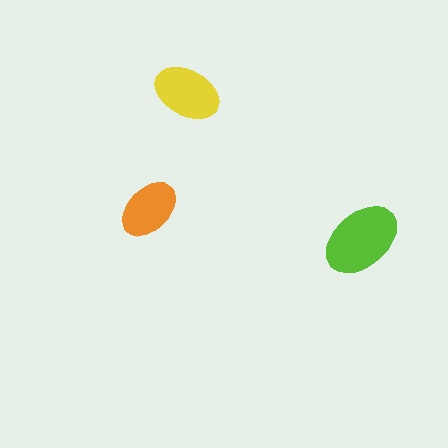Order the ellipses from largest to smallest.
the lime one, the yellow one, the orange one.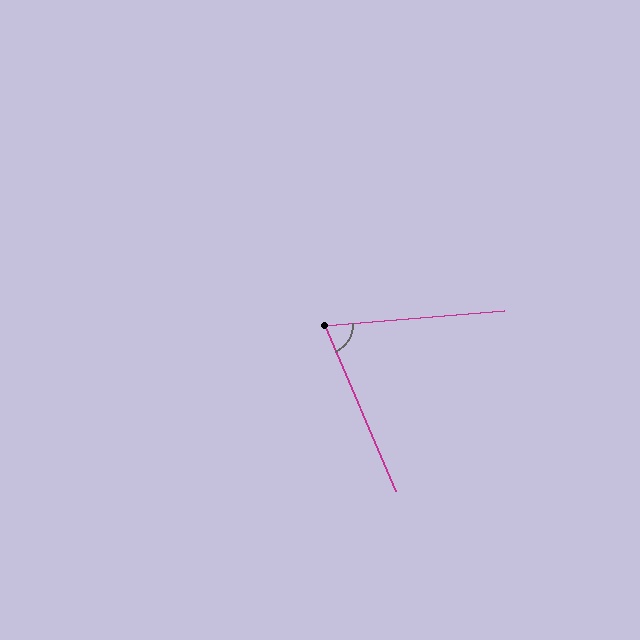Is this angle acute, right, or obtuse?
It is acute.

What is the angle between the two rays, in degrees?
Approximately 72 degrees.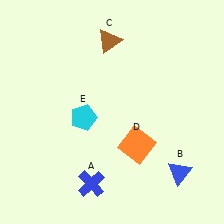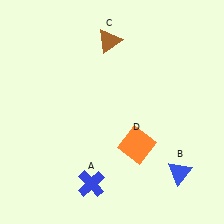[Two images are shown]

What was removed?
The cyan pentagon (E) was removed in Image 2.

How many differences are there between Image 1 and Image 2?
There is 1 difference between the two images.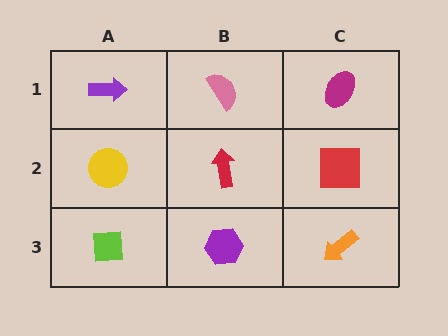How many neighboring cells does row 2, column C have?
3.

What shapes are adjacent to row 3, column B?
A red arrow (row 2, column B), a lime square (row 3, column A), an orange arrow (row 3, column C).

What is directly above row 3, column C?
A red square.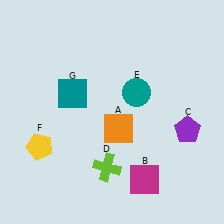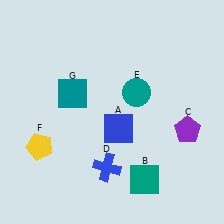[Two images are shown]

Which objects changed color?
A changed from orange to blue. B changed from magenta to teal. D changed from lime to blue.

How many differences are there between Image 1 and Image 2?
There are 3 differences between the two images.